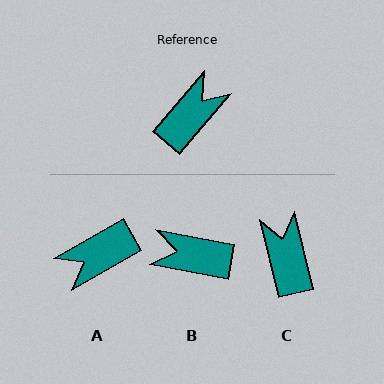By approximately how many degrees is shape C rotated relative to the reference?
Approximately 54 degrees counter-clockwise.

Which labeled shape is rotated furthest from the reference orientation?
A, about 160 degrees away.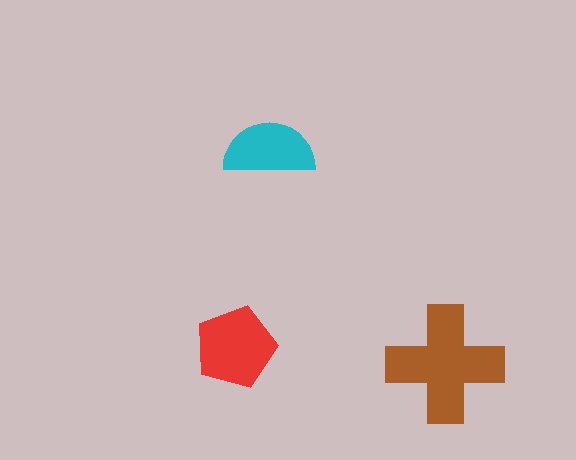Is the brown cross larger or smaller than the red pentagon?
Larger.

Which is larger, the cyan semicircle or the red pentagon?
The red pentagon.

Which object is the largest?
The brown cross.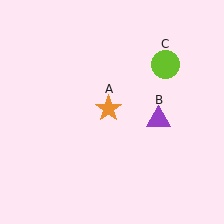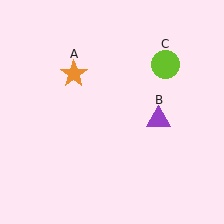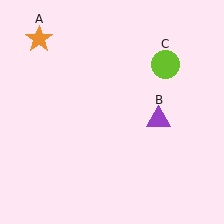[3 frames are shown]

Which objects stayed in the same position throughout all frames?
Purple triangle (object B) and lime circle (object C) remained stationary.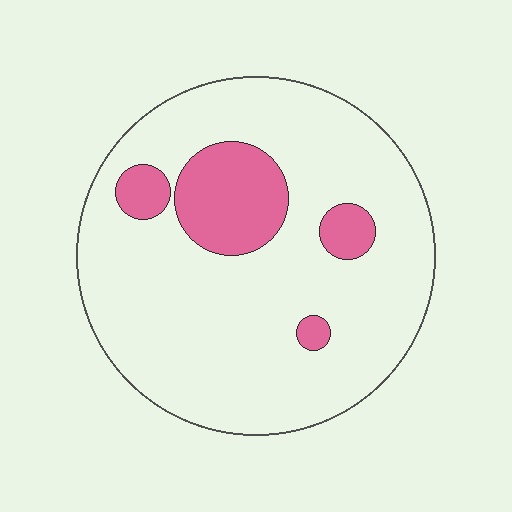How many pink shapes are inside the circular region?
4.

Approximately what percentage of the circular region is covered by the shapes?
Approximately 15%.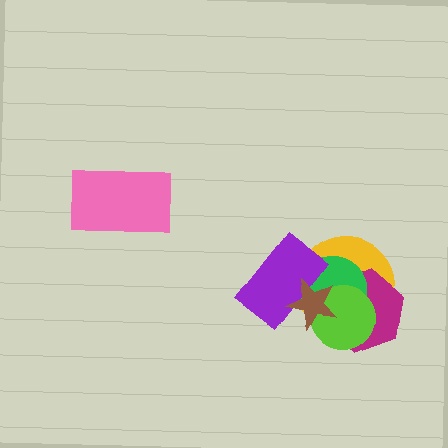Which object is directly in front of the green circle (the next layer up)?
The purple rectangle is directly in front of the green circle.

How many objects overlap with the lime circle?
4 objects overlap with the lime circle.